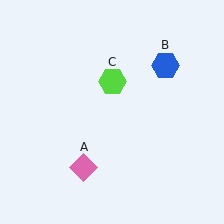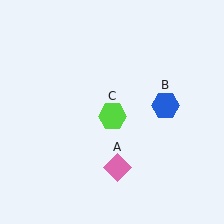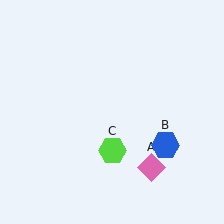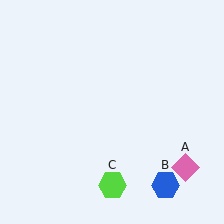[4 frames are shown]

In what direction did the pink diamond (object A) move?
The pink diamond (object A) moved right.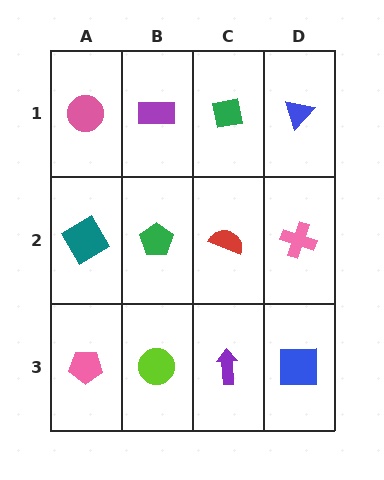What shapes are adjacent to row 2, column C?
A green square (row 1, column C), a purple arrow (row 3, column C), a green pentagon (row 2, column B), a pink cross (row 2, column D).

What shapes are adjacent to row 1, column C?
A red semicircle (row 2, column C), a purple rectangle (row 1, column B), a blue triangle (row 1, column D).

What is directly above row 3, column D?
A pink cross.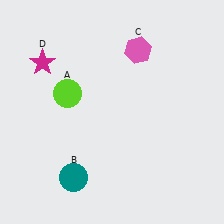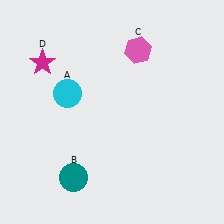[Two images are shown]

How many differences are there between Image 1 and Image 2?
There is 1 difference between the two images.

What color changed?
The circle (A) changed from lime in Image 1 to cyan in Image 2.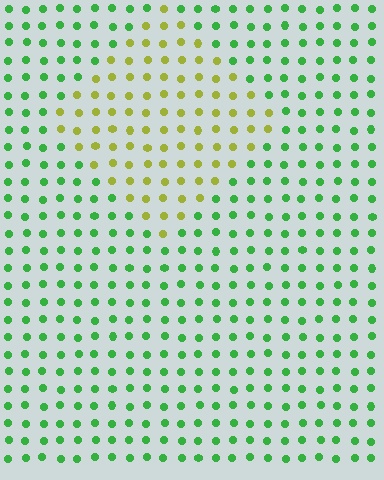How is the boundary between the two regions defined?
The boundary is defined purely by a slight shift in hue (about 55 degrees). Spacing, size, and orientation are identical on both sides.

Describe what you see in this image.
The image is filled with small green elements in a uniform arrangement. A diamond-shaped region is visible where the elements are tinted to a slightly different hue, forming a subtle color boundary.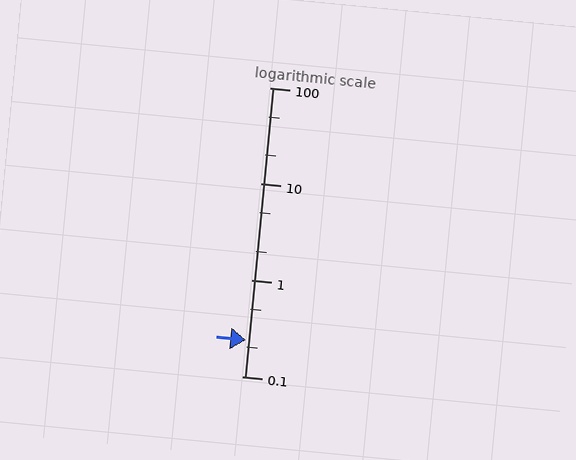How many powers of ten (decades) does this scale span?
The scale spans 3 decades, from 0.1 to 100.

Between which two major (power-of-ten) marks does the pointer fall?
The pointer is between 0.1 and 1.